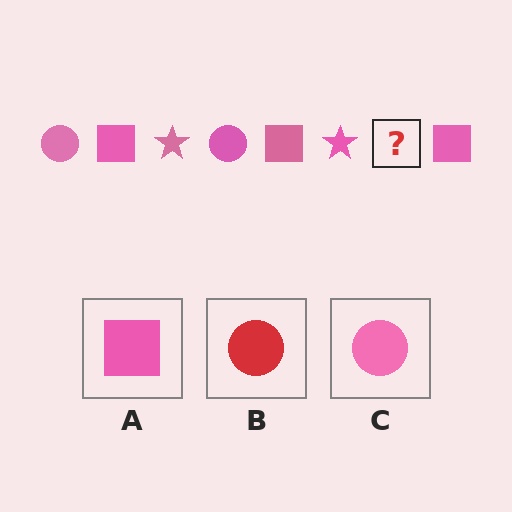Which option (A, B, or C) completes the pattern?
C.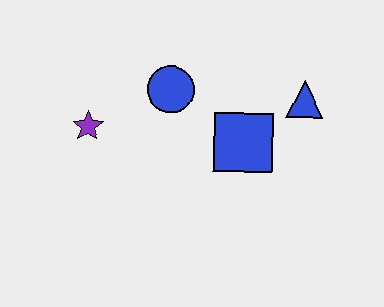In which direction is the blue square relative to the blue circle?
The blue square is to the right of the blue circle.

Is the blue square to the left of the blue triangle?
Yes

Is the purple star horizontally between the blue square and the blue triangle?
No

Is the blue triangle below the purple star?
No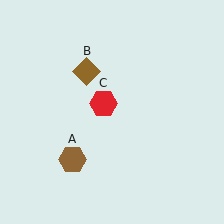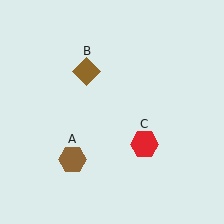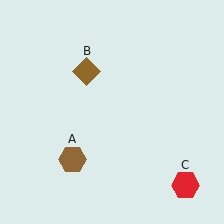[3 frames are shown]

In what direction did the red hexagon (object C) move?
The red hexagon (object C) moved down and to the right.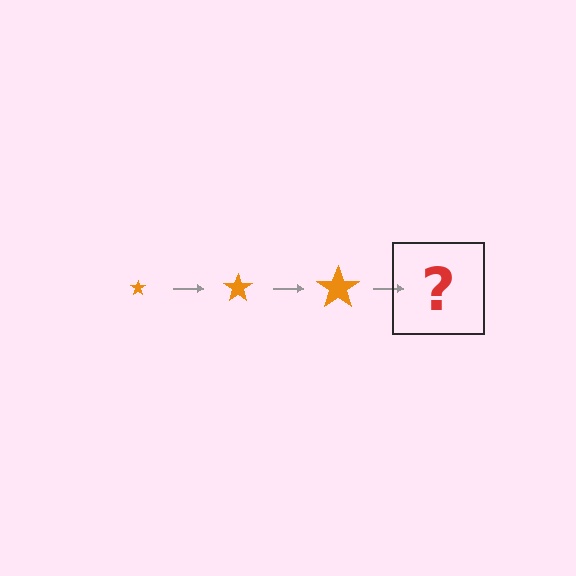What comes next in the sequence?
The next element should be an orange star, larger than the previous one.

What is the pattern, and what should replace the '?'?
The pattern is that the star gets progressively larger each step. The '?' should be an orange star, larger than the previous one.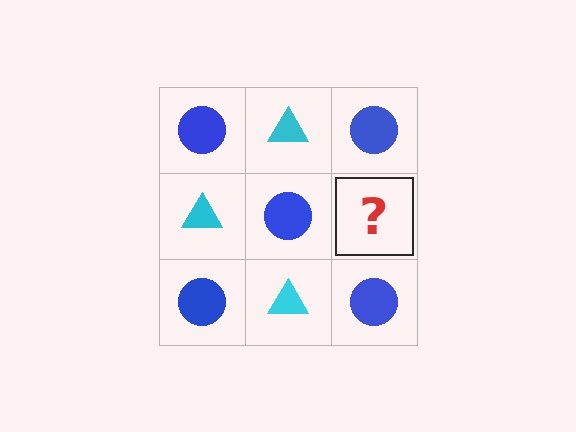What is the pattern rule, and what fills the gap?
The rule is that it alternates blue circle and cyan triangle in a checkerboard pattern. The gap should be filled with a cyan triangle.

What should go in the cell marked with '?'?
The missing cell should contain a cyan triangle.